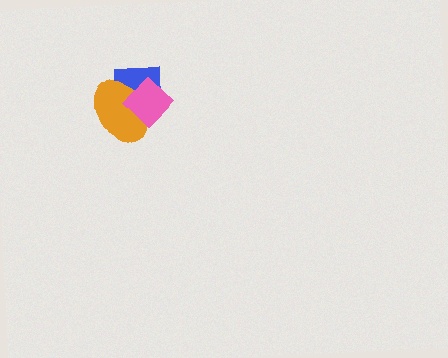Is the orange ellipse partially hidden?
Yes, it is partially covered by another shape.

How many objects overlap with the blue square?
2 objects overlap with the blue square.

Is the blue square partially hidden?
Yes, it is partially covered by another shape.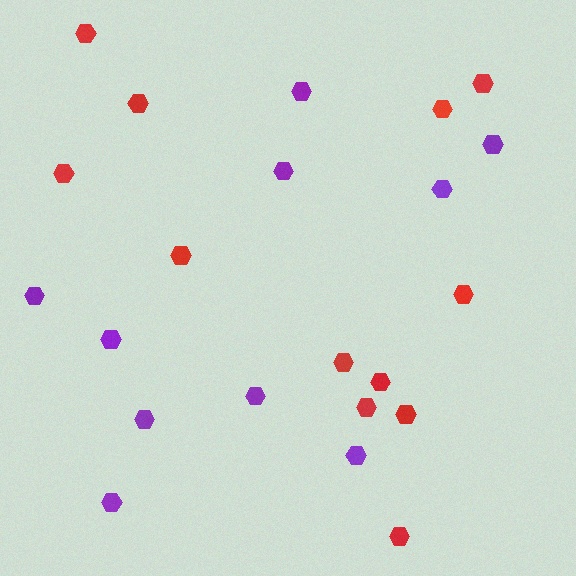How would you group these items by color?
There are 2 groups: one group of purple hexagons (10) and one group of red hexagons (12).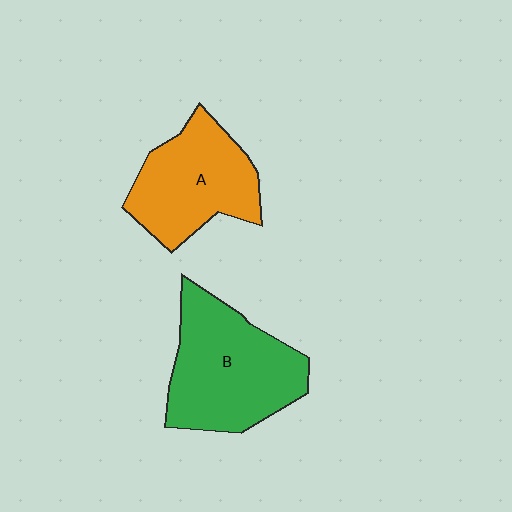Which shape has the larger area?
Shape B (green).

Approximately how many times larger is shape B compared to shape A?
Approximately 1.2 times.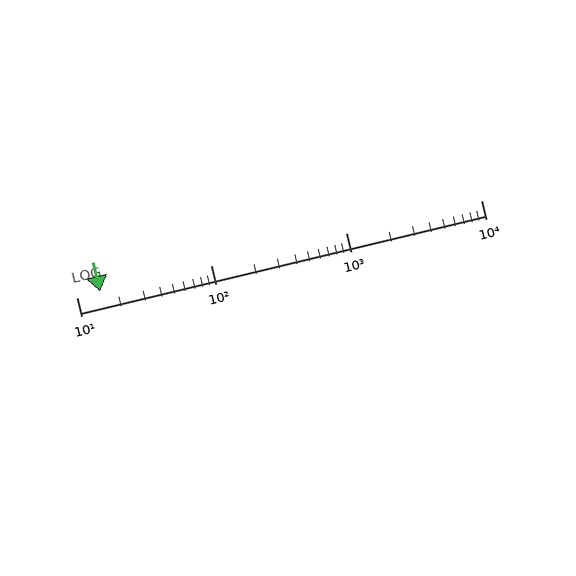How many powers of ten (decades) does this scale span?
The scale spans 3 decades, from 10 to 10000.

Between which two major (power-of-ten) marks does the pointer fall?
The pointer is between 10 and 100.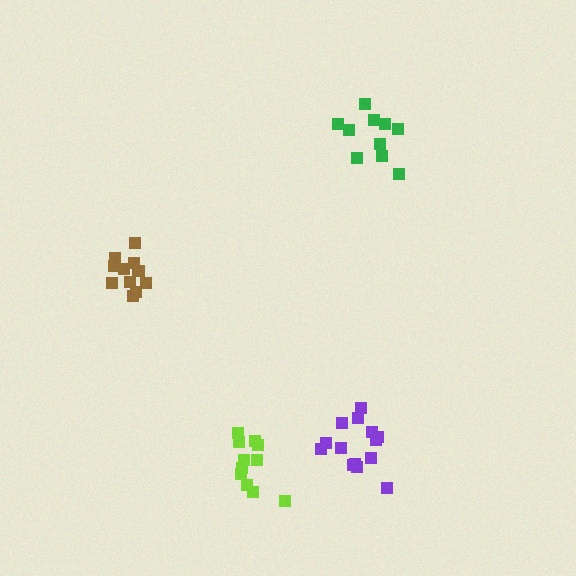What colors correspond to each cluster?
The clusters are colored: brown, green, purple, lime.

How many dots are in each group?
Group 1: 12 dots, Group 2: 10 dots, Group 3: 14 dots, Group 4: 11 dots (47 total).